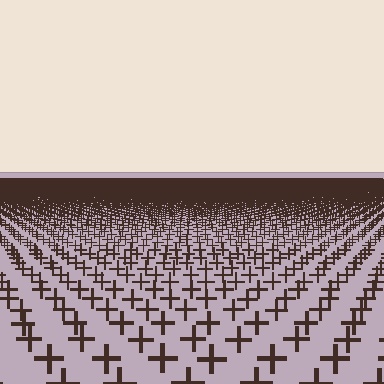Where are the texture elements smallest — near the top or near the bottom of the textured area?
Near the top.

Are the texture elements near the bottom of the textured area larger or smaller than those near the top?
Larger. Near the bottom, elements are closer to the viewer and appear at a bigger on-screen size.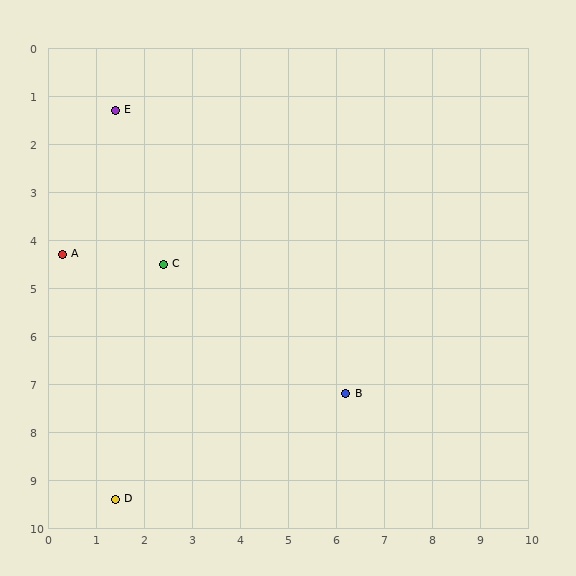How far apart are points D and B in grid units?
Points D and B are about 5.3 grid units apart.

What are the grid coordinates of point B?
Point B is at approximately (6.2, 7.2).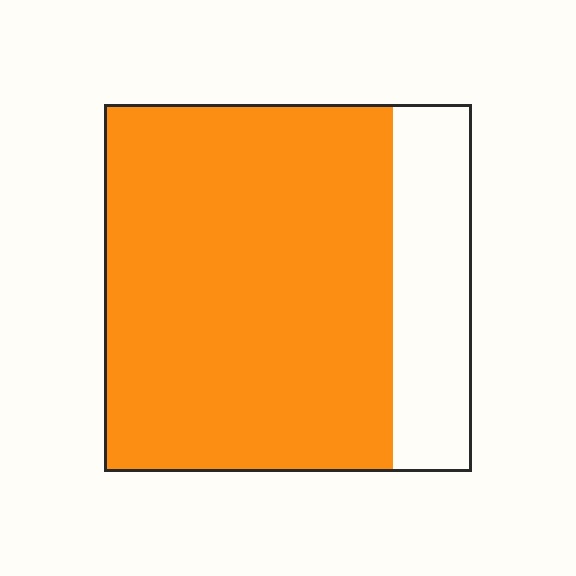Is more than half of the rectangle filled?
Yes.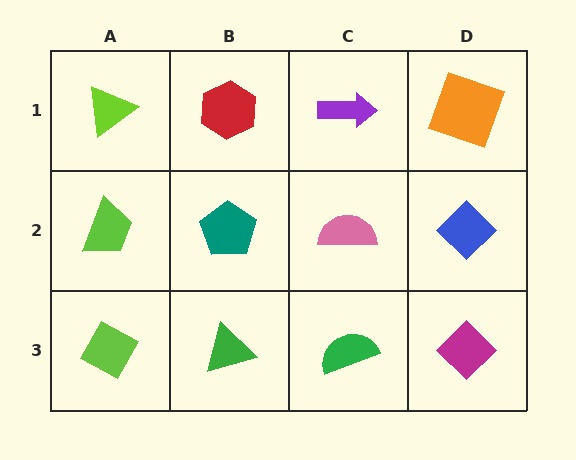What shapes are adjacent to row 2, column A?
A lime triangle (row 1, column A), a lime diamond (row 3, column A), a teal pentagon (row 2, column B).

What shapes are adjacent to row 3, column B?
A teal pentagon (row 2, column B), a lime diamond (row 3, column A), a green semicircle (row 3, column C).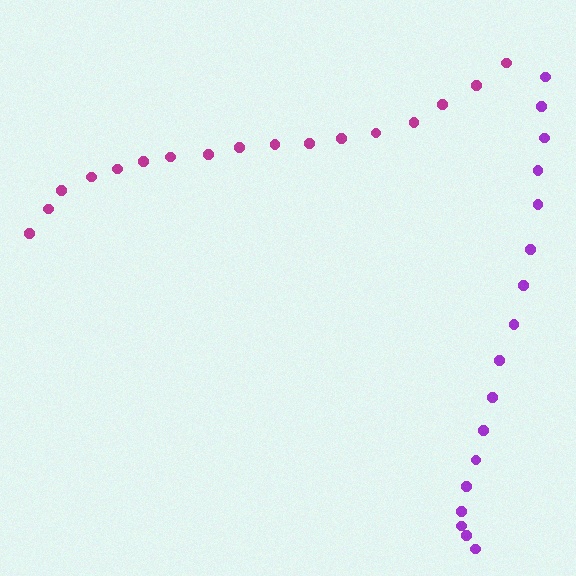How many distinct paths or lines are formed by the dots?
There are 2 distinct paths.